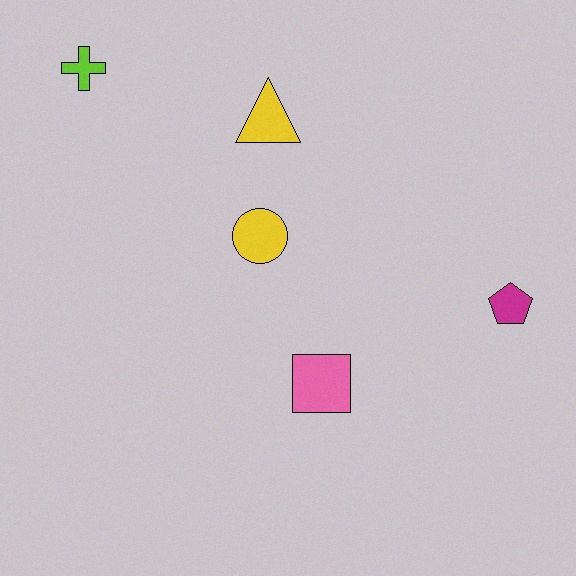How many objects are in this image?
There are 5 objects.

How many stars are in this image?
There are no stars.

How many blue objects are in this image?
There are no blue objects.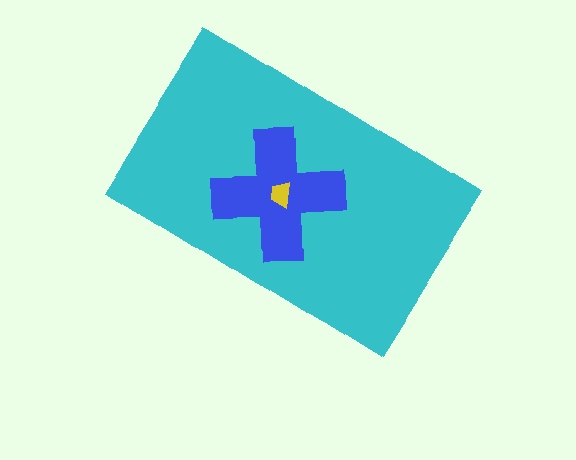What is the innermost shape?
The yellow trapezoid.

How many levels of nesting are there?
3.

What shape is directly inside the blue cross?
The yellow trapezoid.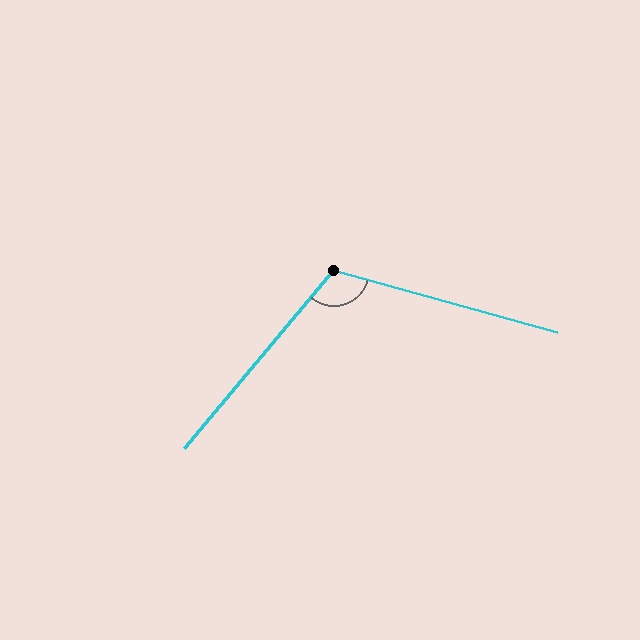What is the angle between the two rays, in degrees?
Approximately 115 degrees.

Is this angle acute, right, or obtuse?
It is obtuse.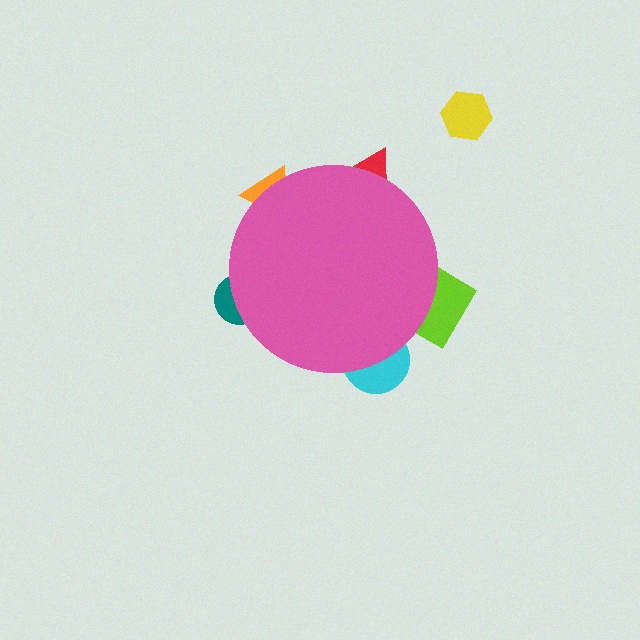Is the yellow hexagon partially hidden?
No, the yellow hexagon is fully visible.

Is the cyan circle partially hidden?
Yes, the cyan circle is partially hidden behind the pink circle.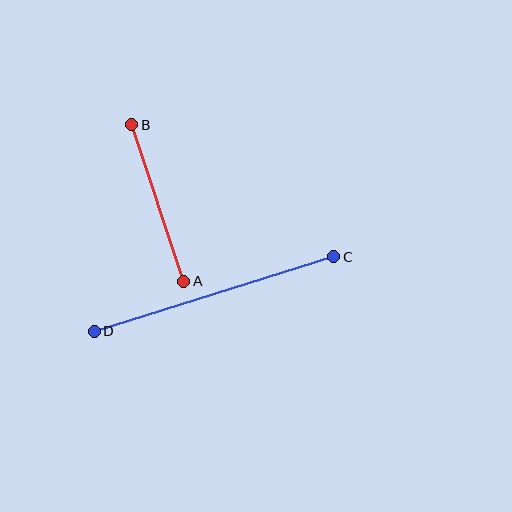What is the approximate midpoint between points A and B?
The midpoint is at approximately (158, 203) pixels.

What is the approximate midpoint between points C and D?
The midpoint is at approximately (214, 294) pixels.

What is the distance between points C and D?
The distance is approximately 251 pixels.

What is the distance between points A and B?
The distance is approximately 165 pixels.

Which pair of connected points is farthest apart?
Points C and D are farthest apart.